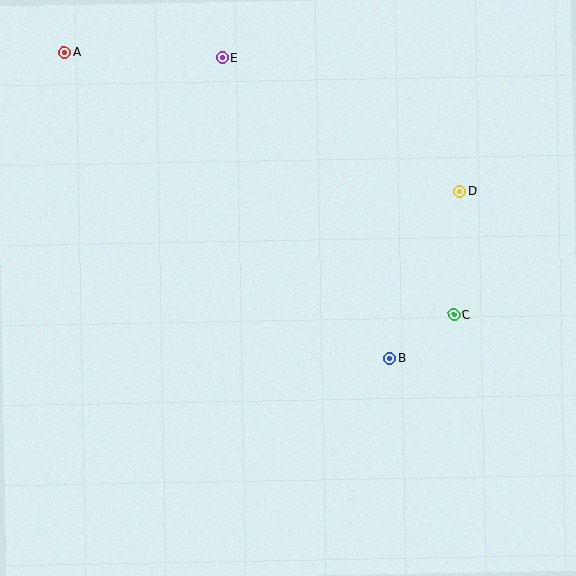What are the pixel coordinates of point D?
Point D is at (460, 191).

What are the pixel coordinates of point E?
Point E is at (222, 58).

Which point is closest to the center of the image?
Point B at (390, 359) is closest to the center.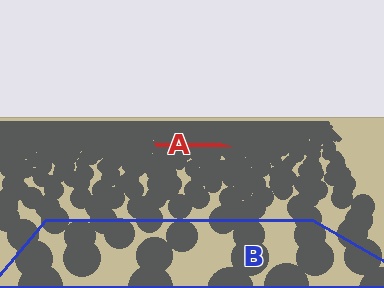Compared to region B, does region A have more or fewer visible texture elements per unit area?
Region A has more texture elements per unit area — they are packed more densely because it is farther away.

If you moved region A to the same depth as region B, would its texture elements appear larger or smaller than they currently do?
They would appear larger. At a closer depth, the same texture elements are projected at a bigger on-screen size.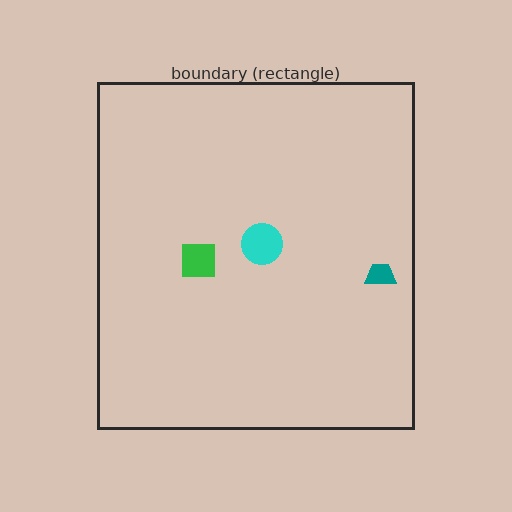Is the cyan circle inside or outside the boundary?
Inside.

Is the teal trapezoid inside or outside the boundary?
Inside.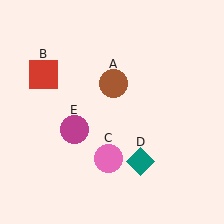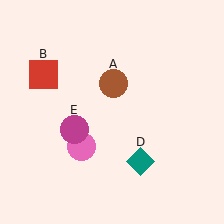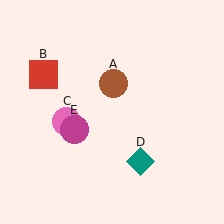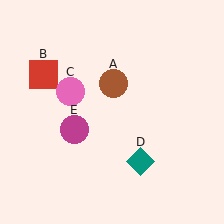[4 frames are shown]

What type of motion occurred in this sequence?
The pink circle (object C) rotated clockwise around the center of the scene.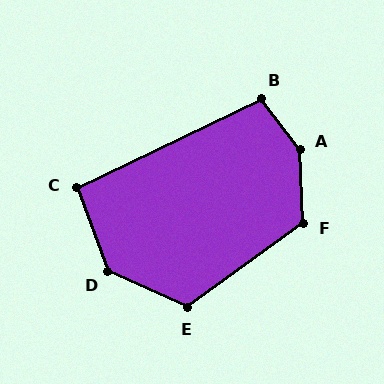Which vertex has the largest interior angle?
A, at approximately 145 degrees.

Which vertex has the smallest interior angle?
C, at approximately 95 degrees.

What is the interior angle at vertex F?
Approximately 123 degrees (obtuse).